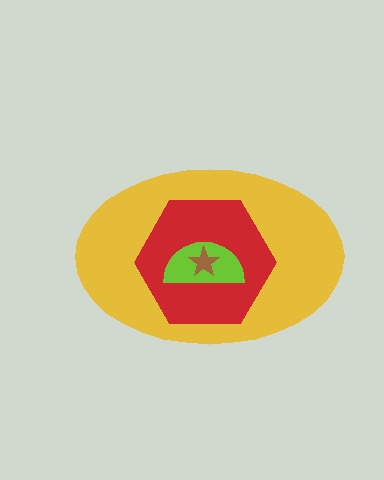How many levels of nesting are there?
4.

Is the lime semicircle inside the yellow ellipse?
Yes.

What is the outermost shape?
The yellow ellipse.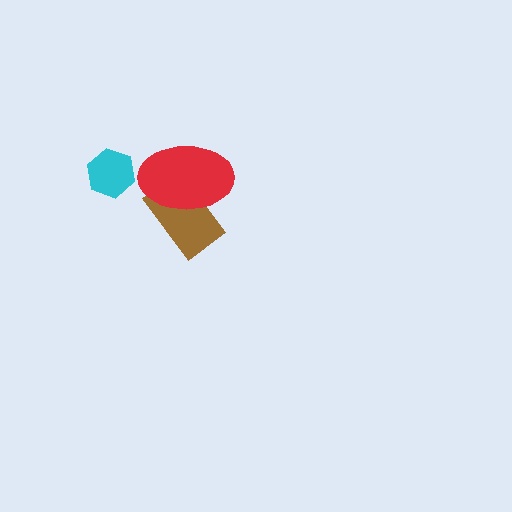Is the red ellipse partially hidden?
No, no other shape covers it.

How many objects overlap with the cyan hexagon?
0 objects overlap with the cyan hexagon.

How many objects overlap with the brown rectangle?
1 object overlaps with the brown rectangle.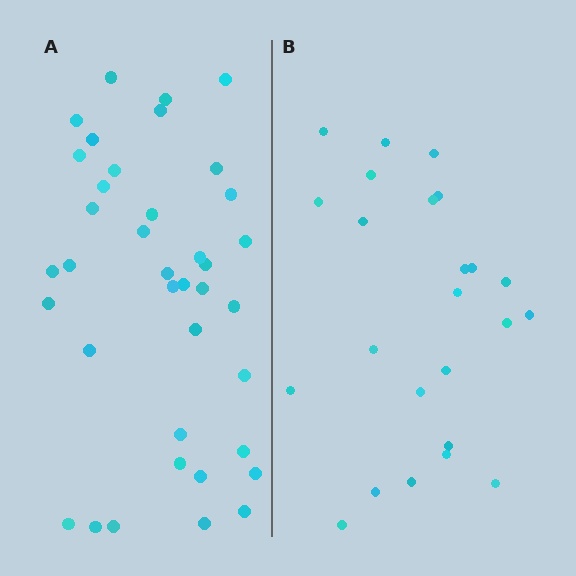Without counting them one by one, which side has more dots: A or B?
Region A (the left region) has more dots.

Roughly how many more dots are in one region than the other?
Region A has approximately 15 more dots than region B.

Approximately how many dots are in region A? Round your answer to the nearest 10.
About 40 dots. (The exact count is 38, which rounds to 40.)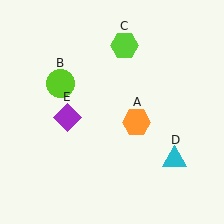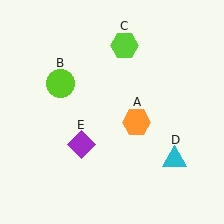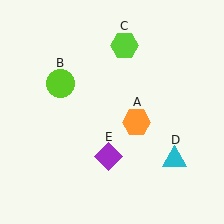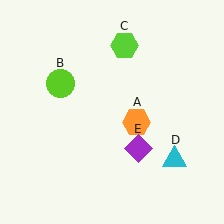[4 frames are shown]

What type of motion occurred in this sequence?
The purple diamond (object E) rotated counterclockwise around the center of the scene.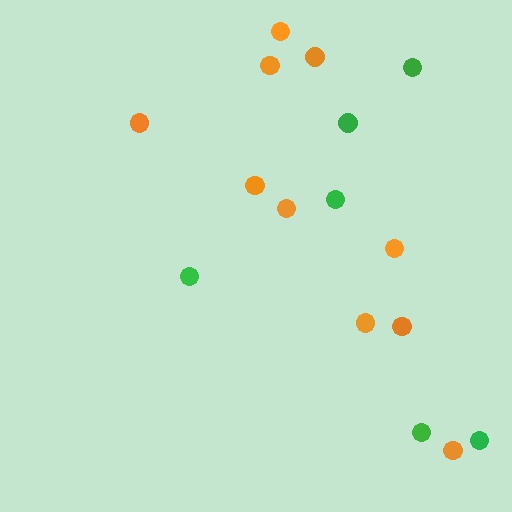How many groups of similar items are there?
There are 2 groups: one group of green circles (6) and one group of orange circles (10).